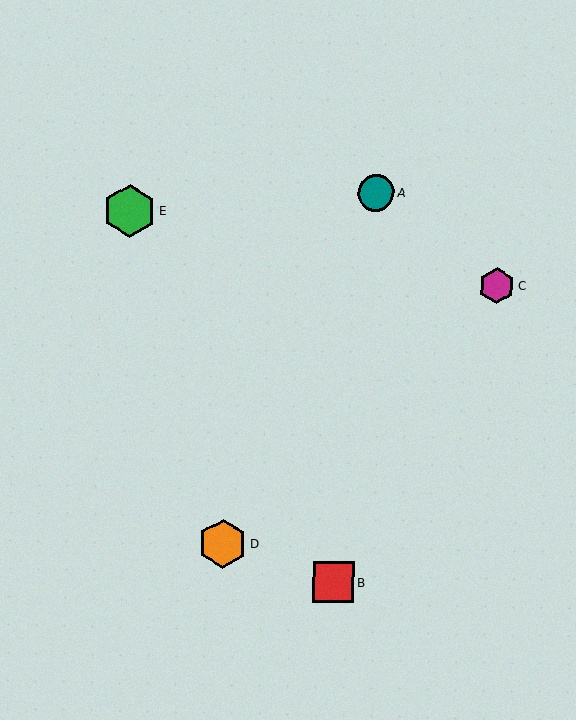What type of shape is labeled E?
Shape E is a green hexagon.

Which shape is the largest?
The green hexagon (labeled E) is the largest.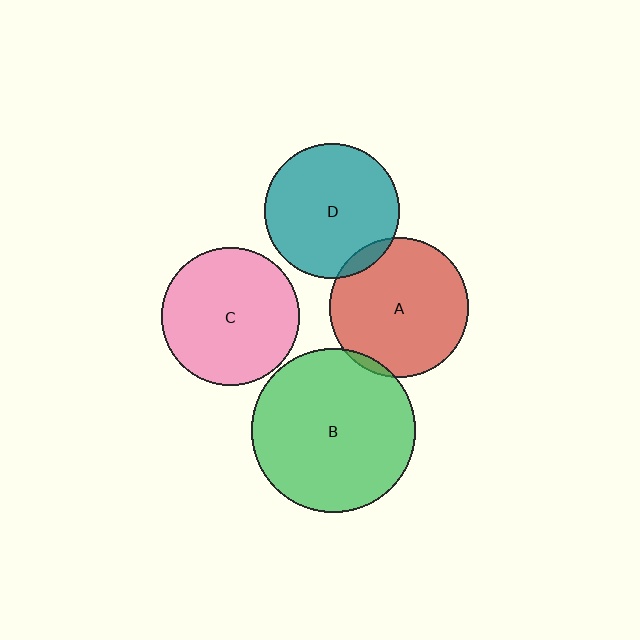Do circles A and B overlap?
Yes.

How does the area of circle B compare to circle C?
Approximately 1.4 times.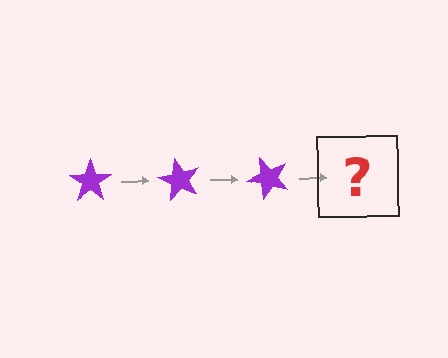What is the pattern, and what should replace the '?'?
The pattern is that the star rotates 60 degrees each step. The '?' should be a purple star rotated 180 degrees.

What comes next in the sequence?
The next element should be a purple star rotated 180 degrees.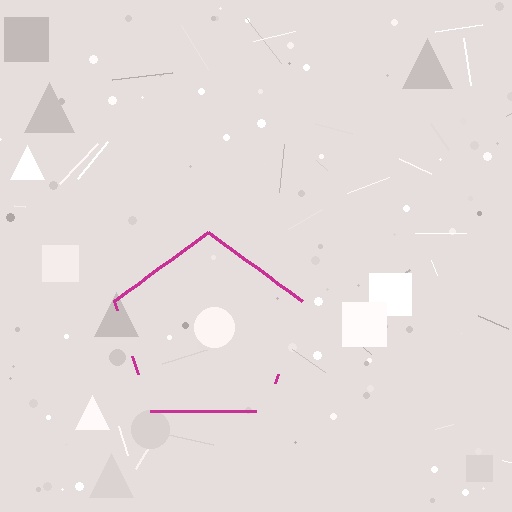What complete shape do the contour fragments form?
The contour fragments form a pentagon.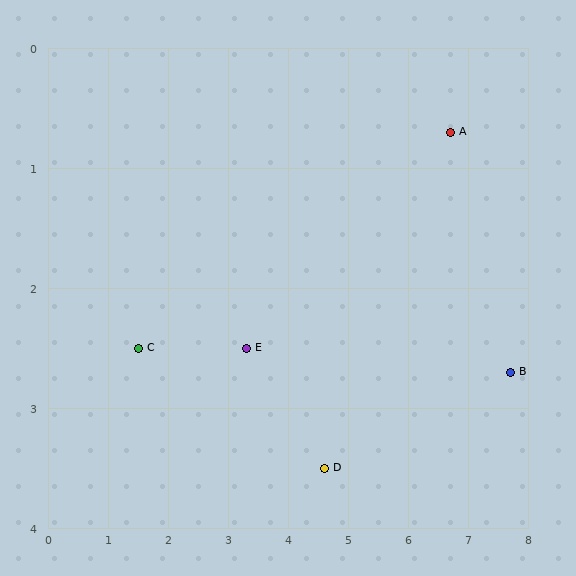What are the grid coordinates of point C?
Point C is at approximately (1.5, 2.5).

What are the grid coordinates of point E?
Point E is at approximately (3.3, 2.5).